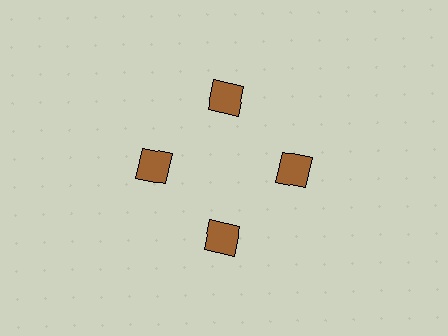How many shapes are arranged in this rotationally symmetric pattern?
There are 4 shapes, arranged in 4 groups of 1.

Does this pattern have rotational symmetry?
Yes, this pattern has 4-fold rotational symmetry. It looks the same after rotating 90 degrees around the center.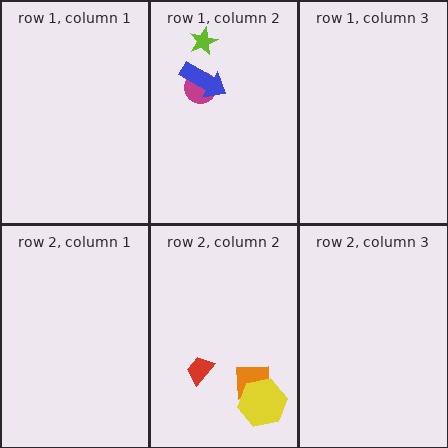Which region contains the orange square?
The row 2, column 2 region.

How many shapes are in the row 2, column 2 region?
3.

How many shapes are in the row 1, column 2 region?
3.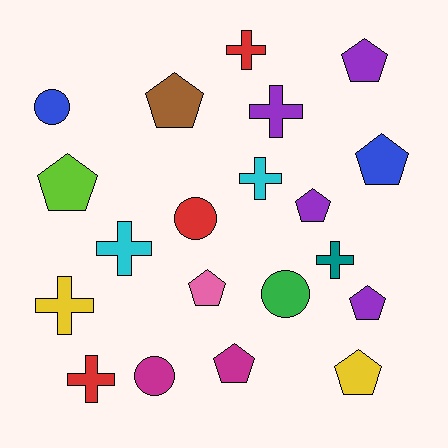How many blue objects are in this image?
There are 2 blue objects.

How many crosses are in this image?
There are 7 crosses.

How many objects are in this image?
There are 20 objects.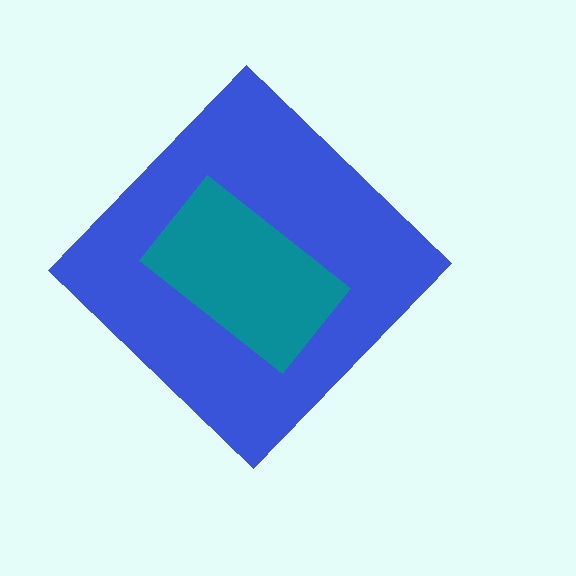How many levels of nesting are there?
2.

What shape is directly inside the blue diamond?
The teal rectangle.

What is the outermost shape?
The blue diamond.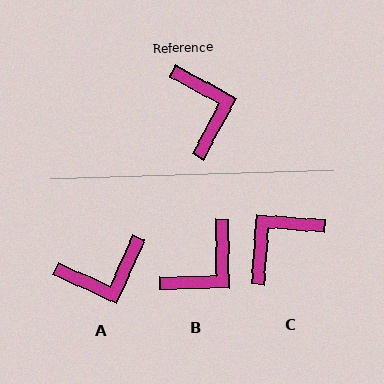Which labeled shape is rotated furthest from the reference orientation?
C, about 115 degrees away.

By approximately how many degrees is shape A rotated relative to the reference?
Approximately 86 degrees clockwise.